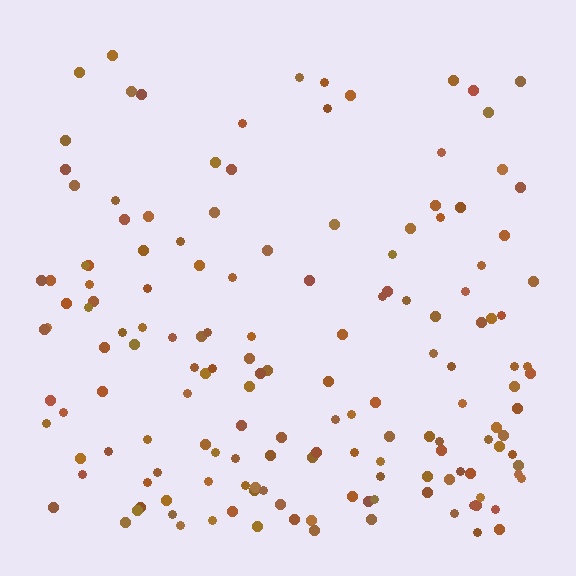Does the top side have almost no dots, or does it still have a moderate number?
Still a moderate number, just noticeably fewer than the bottom.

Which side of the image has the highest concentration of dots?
The bottom.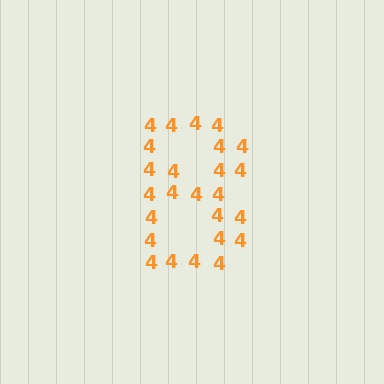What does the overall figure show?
The overall figure shows the digit 8.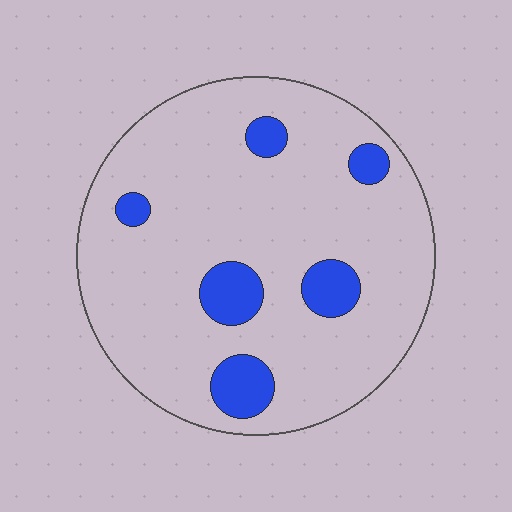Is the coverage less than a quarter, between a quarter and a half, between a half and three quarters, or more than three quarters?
Less than a quarter.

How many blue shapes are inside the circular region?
6.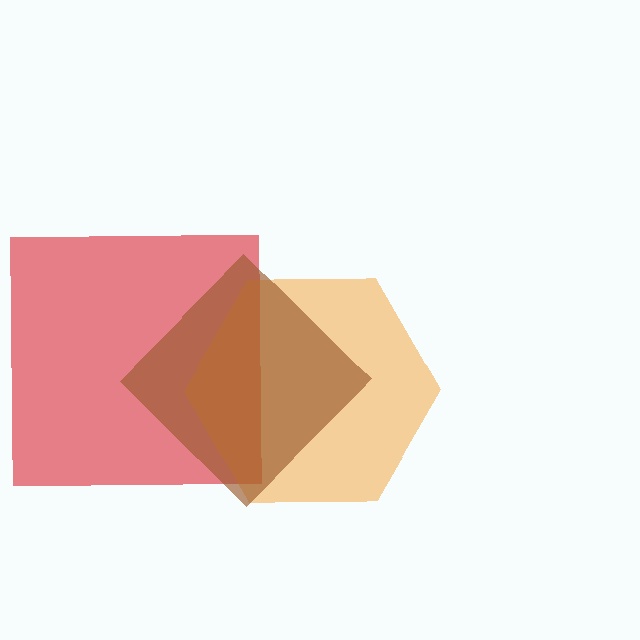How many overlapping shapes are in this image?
There are 3 overlapping shapes in the image.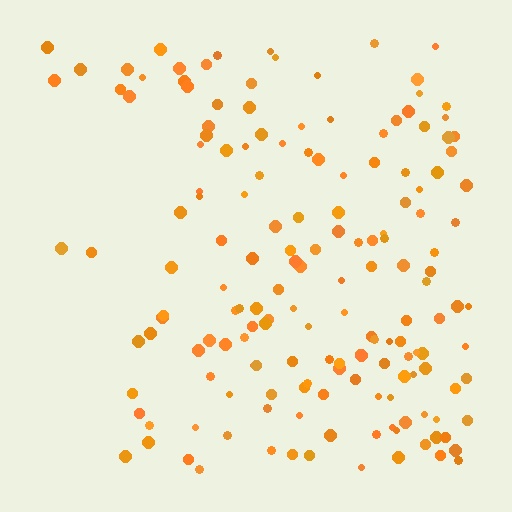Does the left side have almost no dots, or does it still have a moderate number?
Still a moderate number, just noticeably fewer than the right.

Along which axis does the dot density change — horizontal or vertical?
Horizontal.